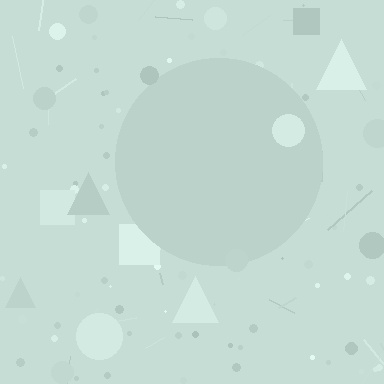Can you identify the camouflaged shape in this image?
The camouflaged shape is a circle.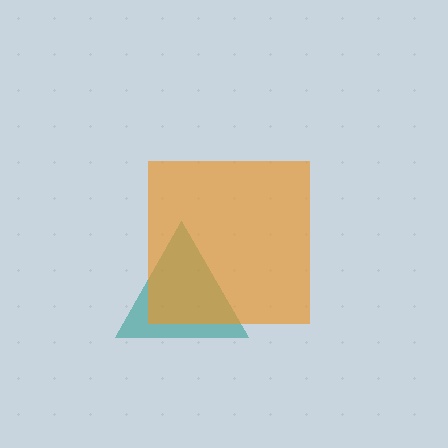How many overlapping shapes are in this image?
There are 2 overlapping shapes in the image.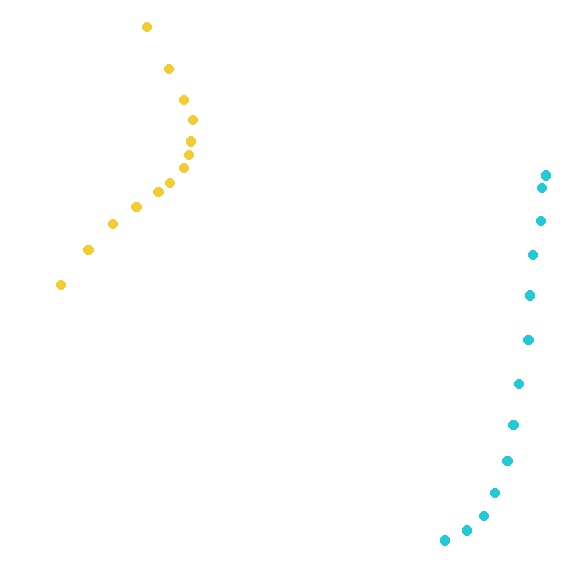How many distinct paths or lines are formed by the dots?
There are 2 distinct paths.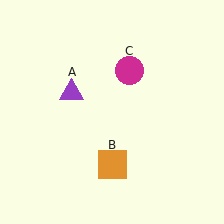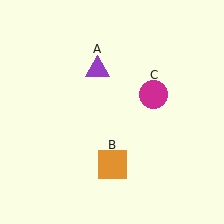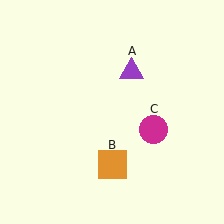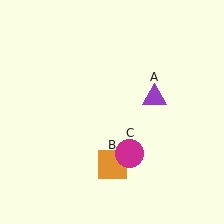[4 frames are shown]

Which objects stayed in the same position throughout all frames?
Orange square (object B) remained stationary.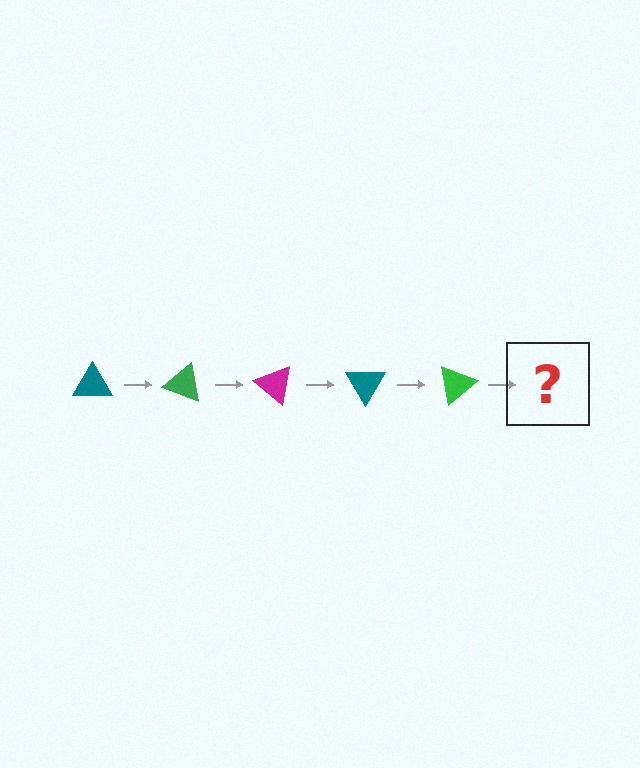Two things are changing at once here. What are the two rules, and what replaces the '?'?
The two rules are that it rotates 20 degrees each step and the color cycles through teal, green, and magenta. The '?' should be a magenta triangle, rotated 100 degrees from the start.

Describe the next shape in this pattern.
It should be a magenta triangle, rotated 100 degrees from the start.